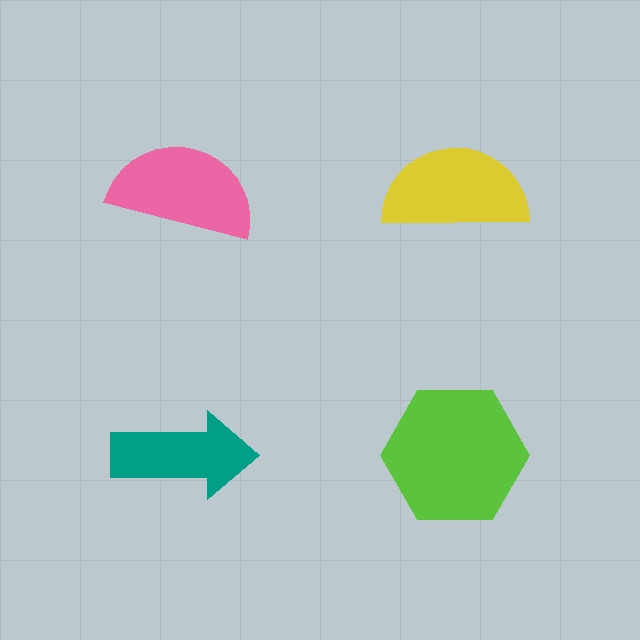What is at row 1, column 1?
A pink semicircle.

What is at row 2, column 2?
A lime hexagon.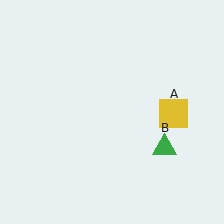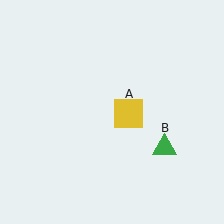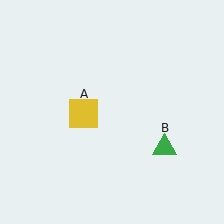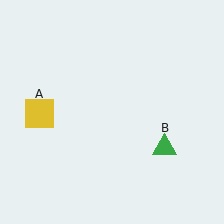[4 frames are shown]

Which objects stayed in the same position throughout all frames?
Green triangle (object B) remained stationary.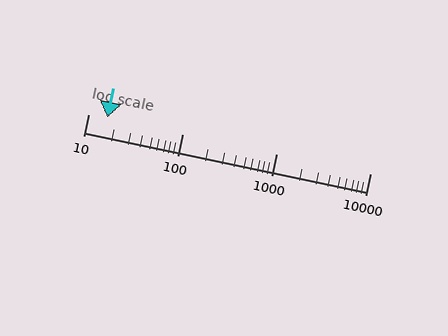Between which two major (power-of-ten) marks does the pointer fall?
The pointer is between 10 and 100.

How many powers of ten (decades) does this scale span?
The scale spans 3 decades, from 10 to 10000.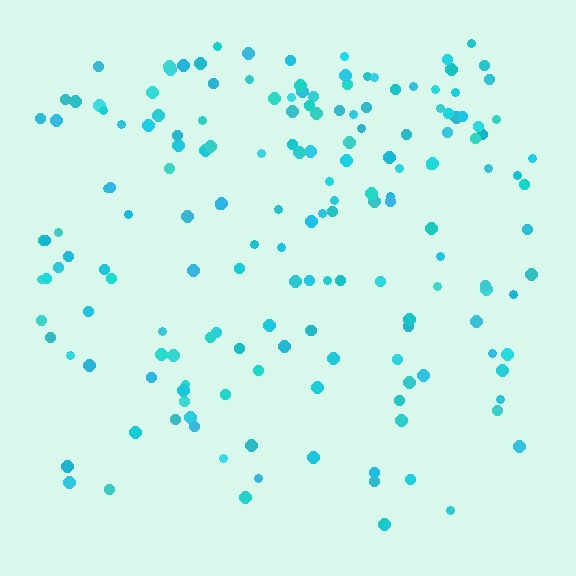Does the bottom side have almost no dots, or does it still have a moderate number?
Still a moderate number, just noticeably fewer than the top.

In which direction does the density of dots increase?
From bottom to top, with the top side densest.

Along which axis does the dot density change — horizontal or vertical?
Vertical.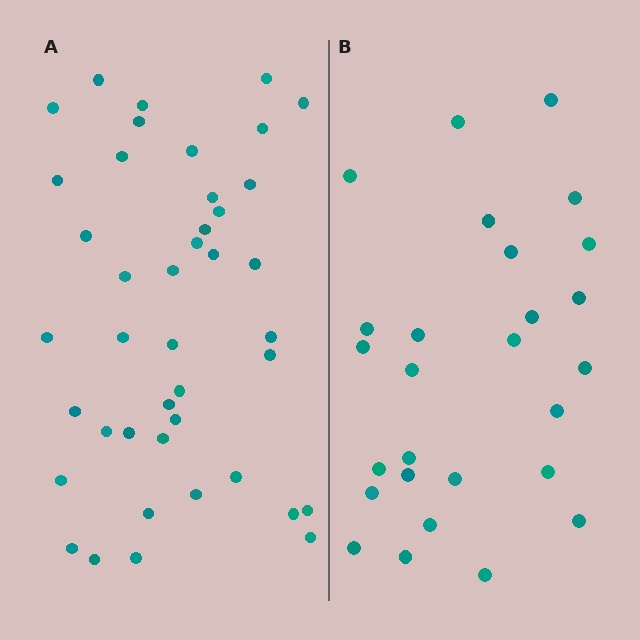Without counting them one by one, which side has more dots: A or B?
Region A (the left region) has more dots.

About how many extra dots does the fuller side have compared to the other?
Region A has approximately 15 more dots than region B.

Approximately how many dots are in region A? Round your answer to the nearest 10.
About 40 dots. (The exact count is 42, which rounds to 40.)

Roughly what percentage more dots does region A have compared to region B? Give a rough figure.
About 55% more.